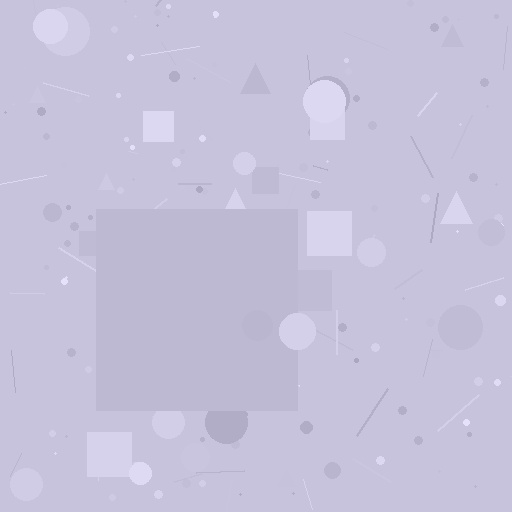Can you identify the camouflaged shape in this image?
The camouflaged shape is a square.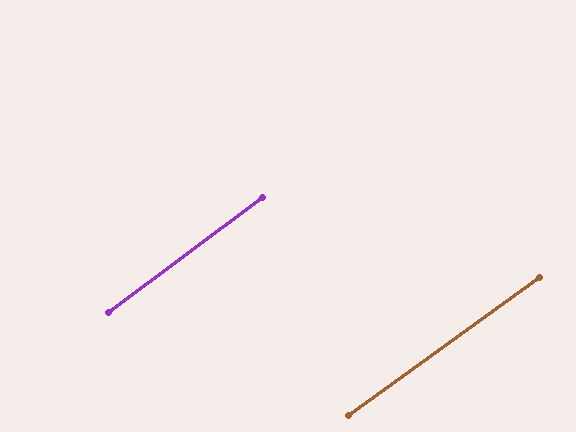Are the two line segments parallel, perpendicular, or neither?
Parallel — their directions differ by only 0.8°.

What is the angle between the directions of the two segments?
Approximately 1 degree.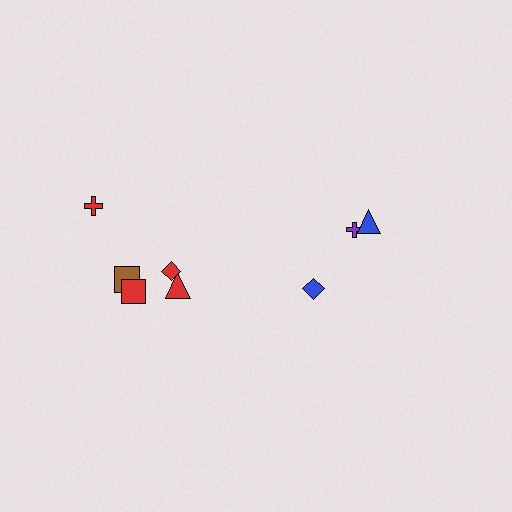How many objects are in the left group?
There are 5 objects.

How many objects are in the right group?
There are 3 objects.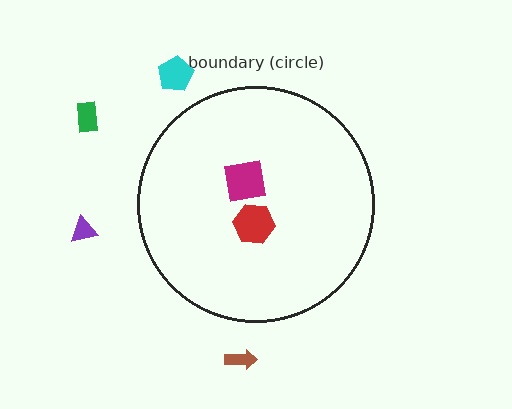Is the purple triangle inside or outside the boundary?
Outside.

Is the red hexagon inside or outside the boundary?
Inside.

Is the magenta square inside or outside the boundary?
Inside.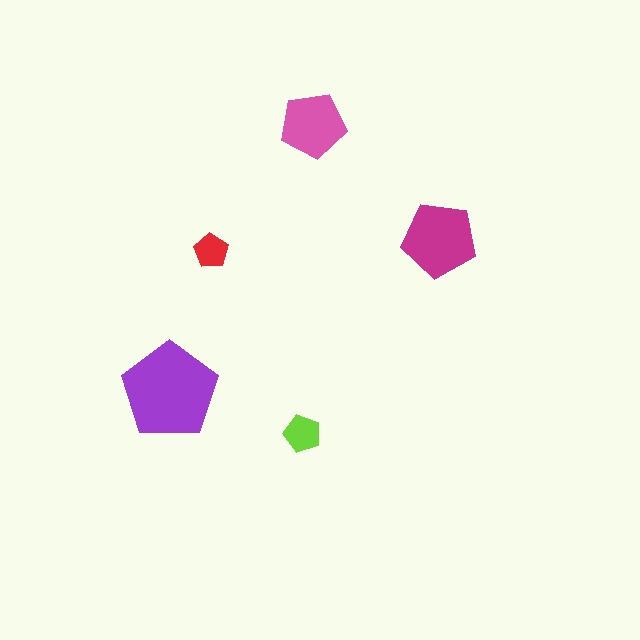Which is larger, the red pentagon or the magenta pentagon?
The magenta one.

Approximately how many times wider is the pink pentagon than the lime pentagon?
About 2 times wider.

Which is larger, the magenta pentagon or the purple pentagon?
The purple one.